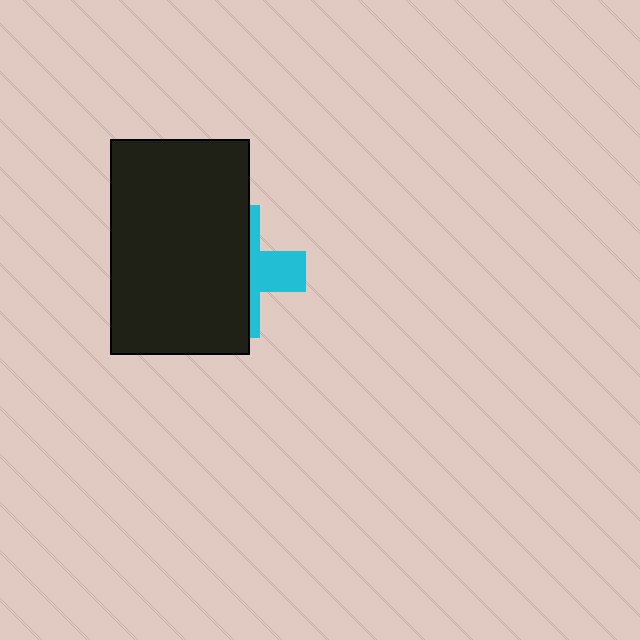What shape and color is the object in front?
The object in front is a black rectangle.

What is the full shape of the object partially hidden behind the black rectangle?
The partially hidden object is a cyan cross.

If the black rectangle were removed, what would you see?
You would see the complete cyan cross.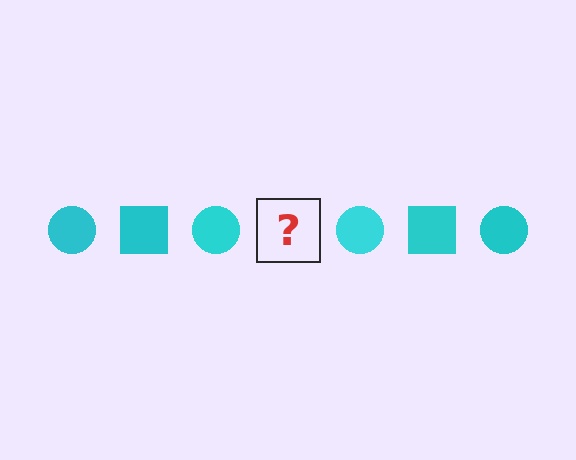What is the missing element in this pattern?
The missing element is a cyan square.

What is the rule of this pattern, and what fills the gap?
The rule is that the pattern cycles through circle, square shapes in cyan. The gap should be filled with a cyan square.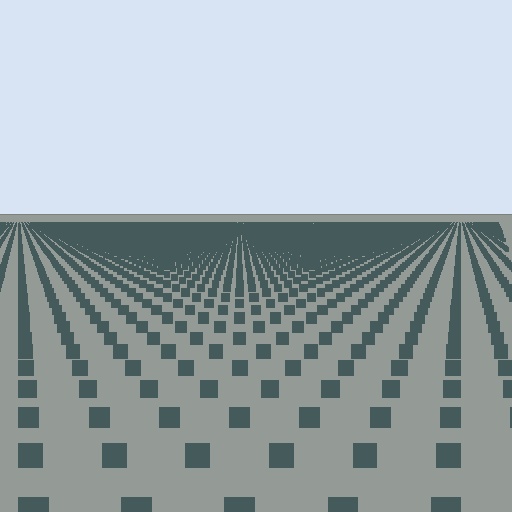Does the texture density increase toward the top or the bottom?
Density increases toward the top.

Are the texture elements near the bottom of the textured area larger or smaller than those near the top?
Larger. Near the bottom, elements are closer to the viewer and appear at a bigger on-screen size.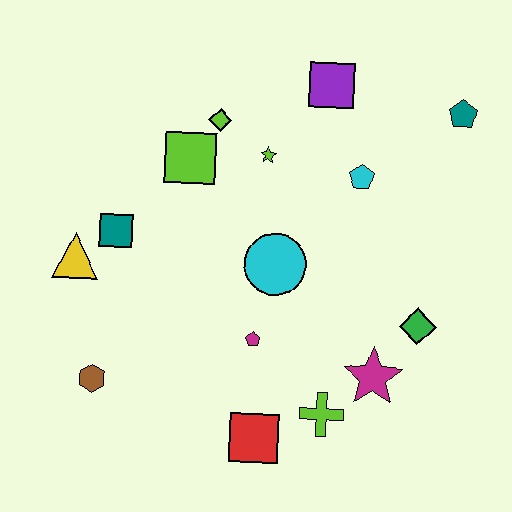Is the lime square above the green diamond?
Yes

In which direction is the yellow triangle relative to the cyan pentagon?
The yellow triangle is to the left of the cyan pentagon.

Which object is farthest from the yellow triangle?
The teal pentagon is farthest from the yellow triangle.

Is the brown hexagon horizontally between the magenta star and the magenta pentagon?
No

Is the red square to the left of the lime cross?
Yes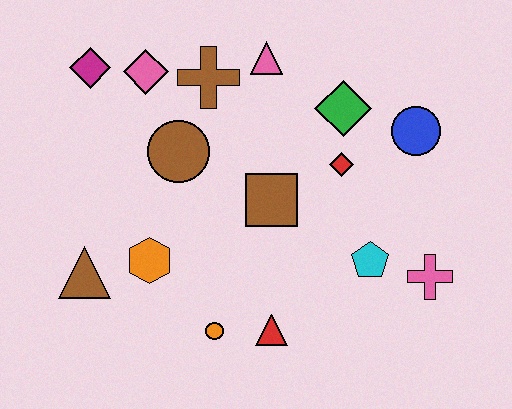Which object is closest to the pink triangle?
The brown cross is closest to the pink triangle.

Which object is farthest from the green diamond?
The brown triangle is farthest from the green diamond.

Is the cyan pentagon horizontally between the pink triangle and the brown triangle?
No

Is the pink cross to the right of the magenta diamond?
Yes